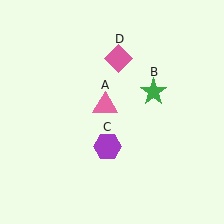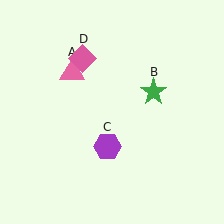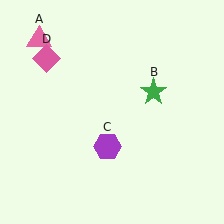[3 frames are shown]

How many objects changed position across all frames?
2 objects changed position: pink triangle (object A), pink diamond (object D).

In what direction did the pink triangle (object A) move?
The pink triangle (object A) moved up and to the left.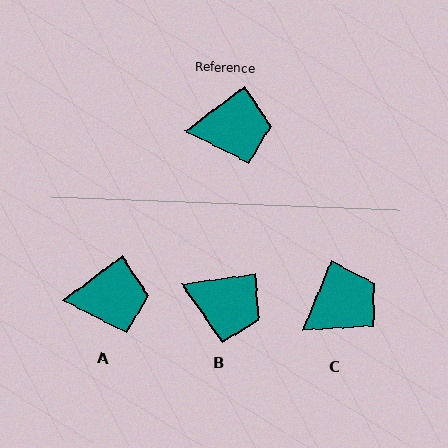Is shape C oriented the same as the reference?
No, it is off by about 30 degrees.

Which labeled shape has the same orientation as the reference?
A.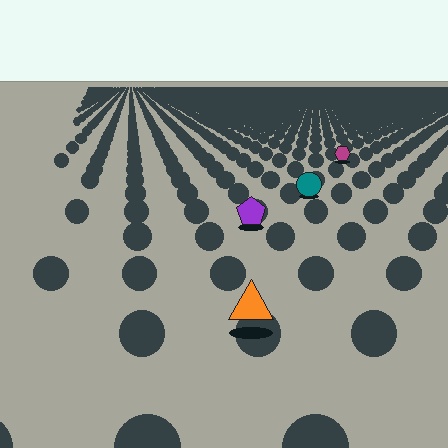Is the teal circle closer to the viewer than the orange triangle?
No. The orange triangle is closer — you can tell from the texture gradient: the ground texture is coarser near it.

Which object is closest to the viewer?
The orange triangle is closest. The texture marks near it are larger and more spread out.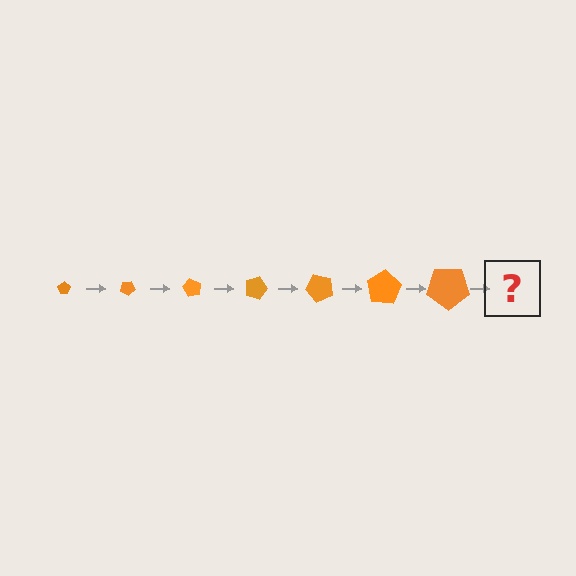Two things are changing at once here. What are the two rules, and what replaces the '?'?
The two rules are that the pentagon grows larger each step and it rotates 30 degrees each step. The '?' should be a pentagon, larger than the previous one and rotated 210 degrees from the start.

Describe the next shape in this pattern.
It should be a pentagon, larger than the previous one and rotated 210 degrees from the start.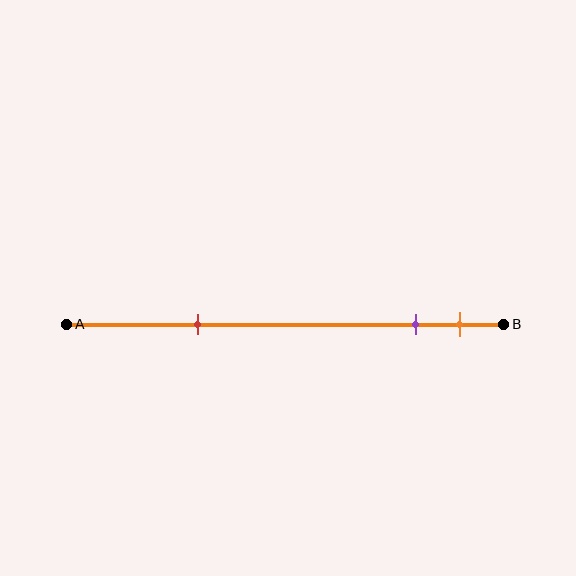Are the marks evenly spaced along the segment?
No, the marks are not evenly spaced.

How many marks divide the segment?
There are 3 marks dividing the segment.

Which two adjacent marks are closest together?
The purple and orange marks are the closest adjacent pair.